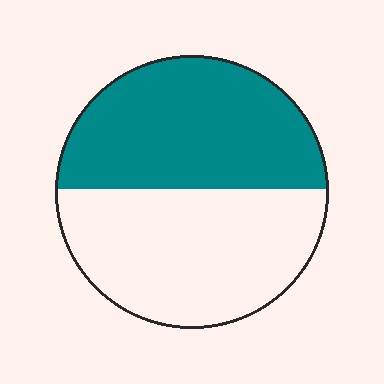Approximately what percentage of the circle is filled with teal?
Approximately 50%.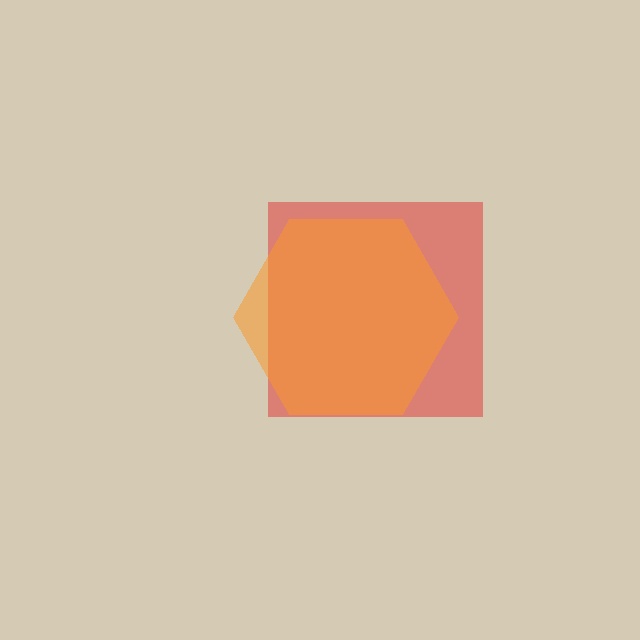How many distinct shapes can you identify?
There are 2 distinct shapes: a red square, an orange hexagon.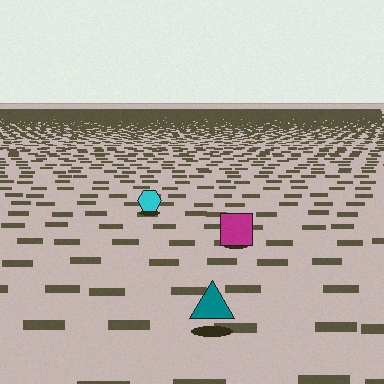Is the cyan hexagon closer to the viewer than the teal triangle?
No. The teal triangle is closer — you can tell from the texture gradient: the ground texture is coarser near it.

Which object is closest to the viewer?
The teal triangle is closest. The texture marks near it are larger and more spread out.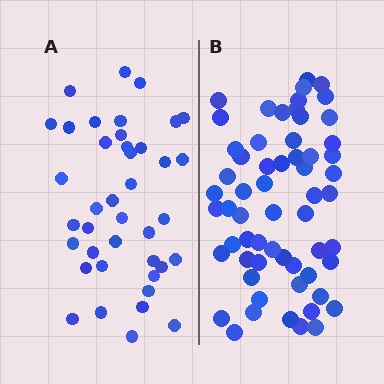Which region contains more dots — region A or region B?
Region B (the right region) has more dots.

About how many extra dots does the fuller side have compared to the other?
Region B has approximately 20 more dots than region A.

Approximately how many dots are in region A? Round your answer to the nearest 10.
About 40 dots.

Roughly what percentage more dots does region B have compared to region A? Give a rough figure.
About 50% more.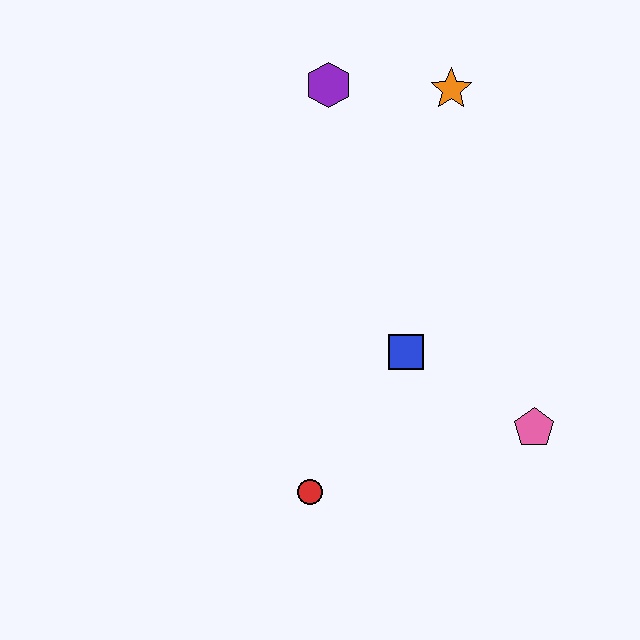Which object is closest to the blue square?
The pink pentagon is closest to the blue square.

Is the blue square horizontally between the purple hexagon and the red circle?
No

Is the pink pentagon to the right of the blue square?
Yes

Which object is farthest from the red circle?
The orange star is farthest from the red circle.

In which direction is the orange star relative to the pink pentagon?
The orange star is above the pink pentagon.